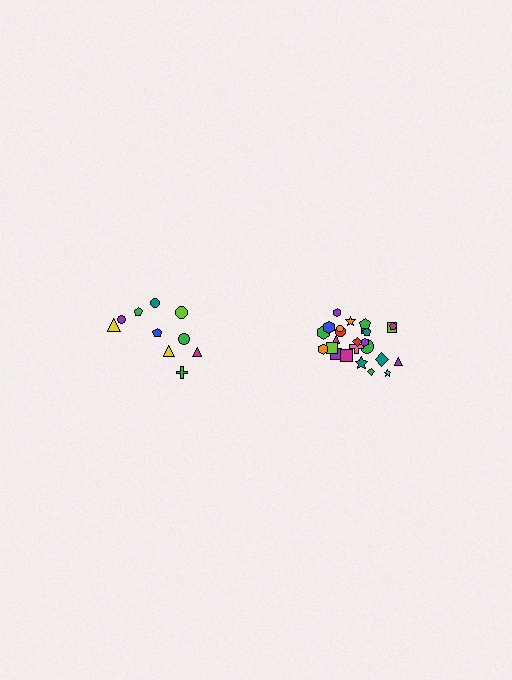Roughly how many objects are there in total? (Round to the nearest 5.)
Roughly 35 objects in total.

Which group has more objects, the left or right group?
The right group.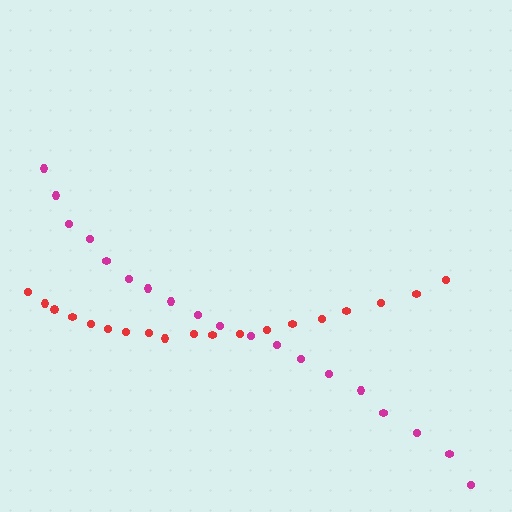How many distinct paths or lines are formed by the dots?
There are 2 distinct paths.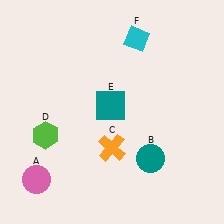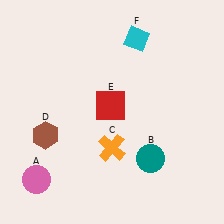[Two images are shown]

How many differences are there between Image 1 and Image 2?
There are 2 differences between the two images.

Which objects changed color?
D changed from lime to brown. E changed from teal to red.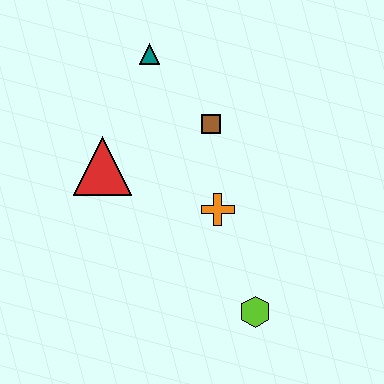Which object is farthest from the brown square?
The lime hexagon is farthest from the brown square.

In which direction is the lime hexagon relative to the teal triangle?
The lime hexagon is below the teal triangle.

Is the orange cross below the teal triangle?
Yes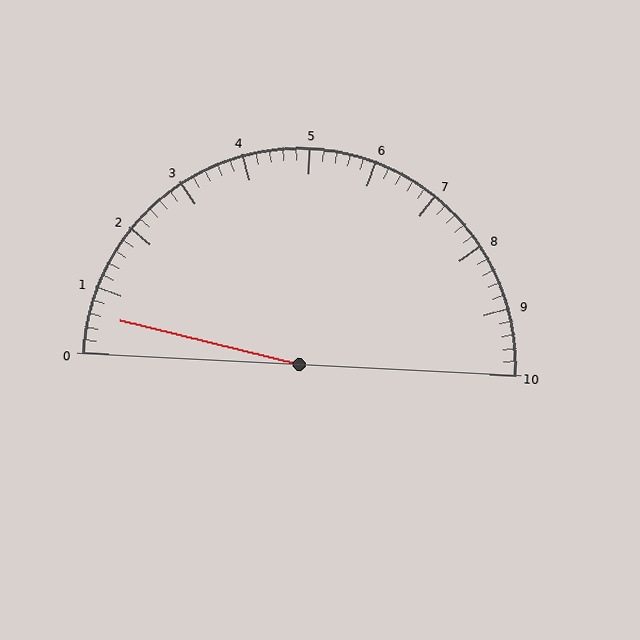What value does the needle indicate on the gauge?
The needle indicates approximately 0.6.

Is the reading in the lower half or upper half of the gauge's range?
The reading is in the lower half of the range (0 to 10).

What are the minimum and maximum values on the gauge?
The gauge ranges from 0 to 10.